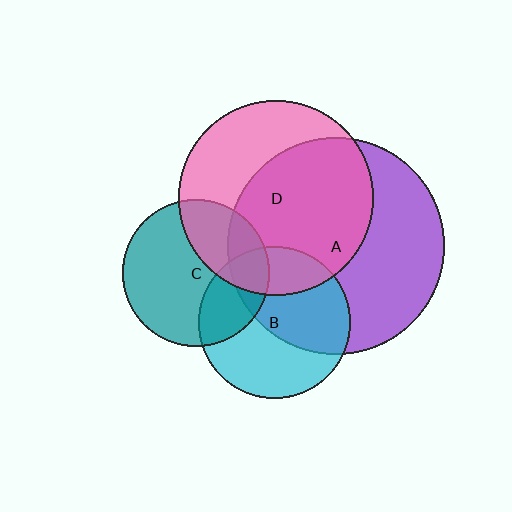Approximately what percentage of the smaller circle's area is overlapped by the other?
Approximately 60%.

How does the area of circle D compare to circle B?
Approximately 1.7 times.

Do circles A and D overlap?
Yes.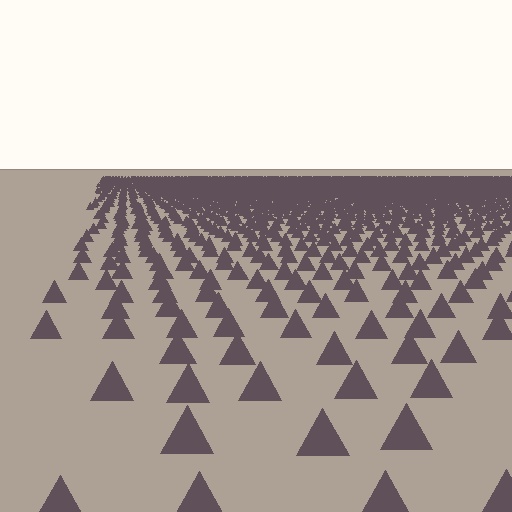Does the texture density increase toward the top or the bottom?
Density increases toward the top.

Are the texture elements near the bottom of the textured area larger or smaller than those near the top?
Larger. Near the bottom, elements are closer to the viewer and appear at a bigger on-screen size.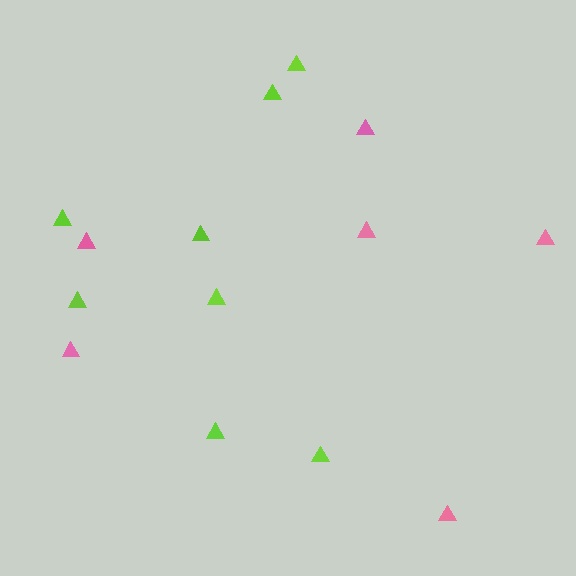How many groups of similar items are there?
There are 2 groups: one group of pink triangles (6) and one group of lime triangles (8).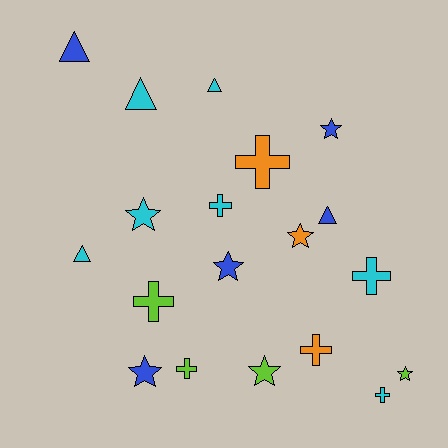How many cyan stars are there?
There is 1 cyan star.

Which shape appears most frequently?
Cross, with 7 objects.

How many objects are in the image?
There are 19 objects.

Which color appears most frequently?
Cyan, with 7 objects.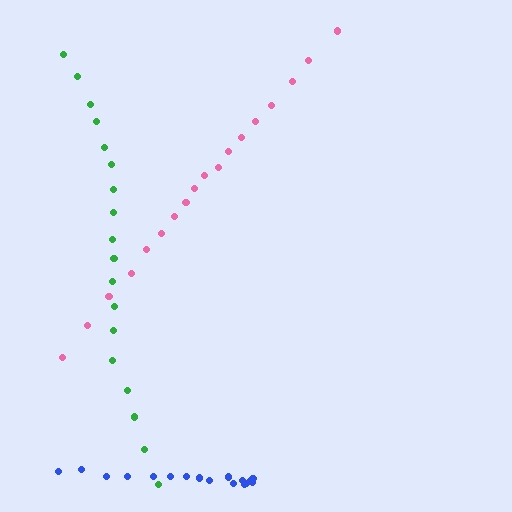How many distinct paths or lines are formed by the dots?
There are 3 distinct paths.